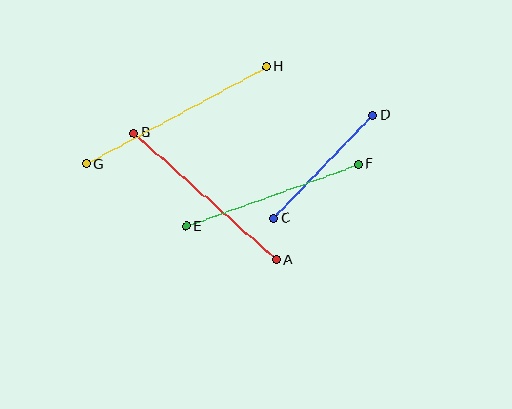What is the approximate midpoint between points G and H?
The midpoint is at approximately (176, 115) pixels.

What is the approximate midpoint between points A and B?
The midpoint is at approximately (205, 197) pixels.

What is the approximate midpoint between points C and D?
The midpoint is at approximately (323, 167) pixels.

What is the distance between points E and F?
The distance is approximately 183 pixels.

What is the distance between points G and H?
The distance is approximately 205 pixels.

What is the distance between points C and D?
The distance is approximately 143 pixels.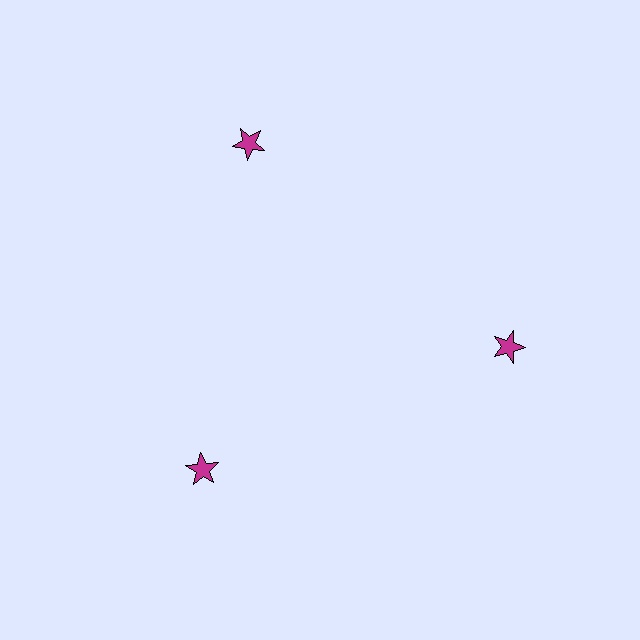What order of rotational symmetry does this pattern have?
This pattern has 3-fold rotational symmetry.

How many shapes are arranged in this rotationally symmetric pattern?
There are 3 shapes, arranged in 3 groups of 1.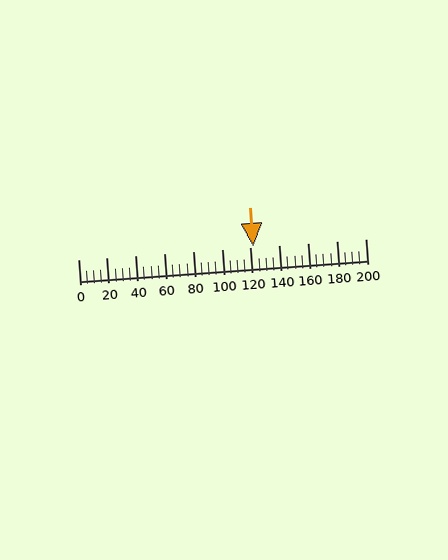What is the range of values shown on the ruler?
The ruler shows values from 0 to 200.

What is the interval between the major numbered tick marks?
The major tick marks are spaced 20 units apart.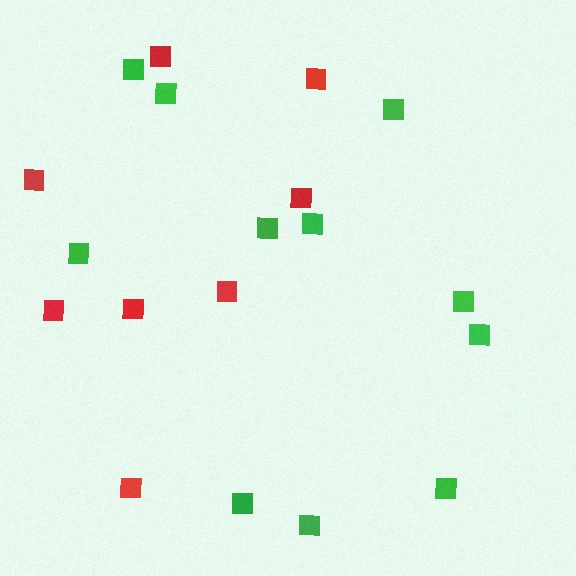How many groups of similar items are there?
There are 2 groups: one group of red squares (8) and one group of green squares (11).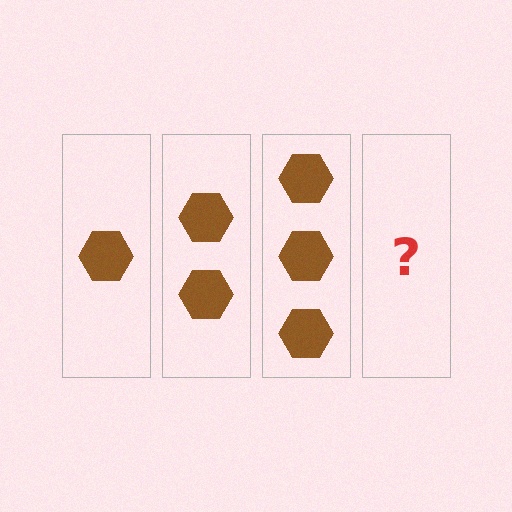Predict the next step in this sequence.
The next step is 4 hexagons.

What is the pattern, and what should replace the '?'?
The pattern is that each step adds one more hexagon. The '?' should be 4 hexagons.